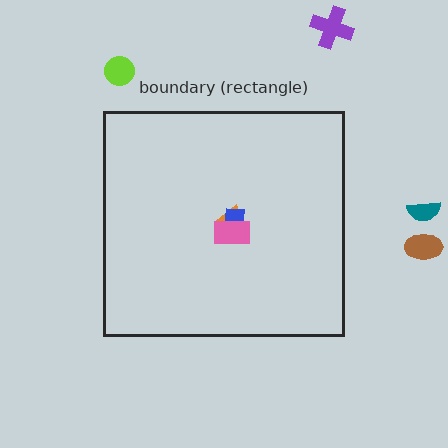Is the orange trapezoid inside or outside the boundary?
Inside.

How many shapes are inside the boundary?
3 inside, 4 outside.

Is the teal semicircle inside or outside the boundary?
Outside.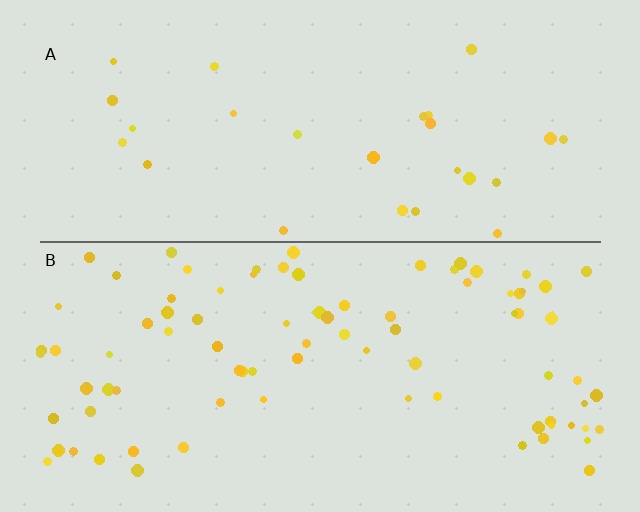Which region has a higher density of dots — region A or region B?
B (the bottom).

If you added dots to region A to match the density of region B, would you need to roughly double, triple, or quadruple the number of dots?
Approximately triple.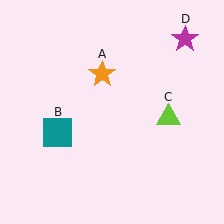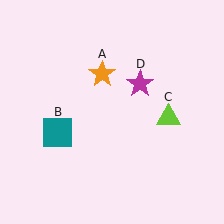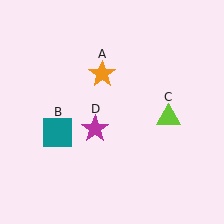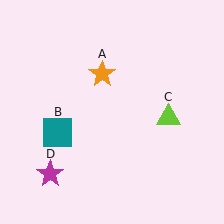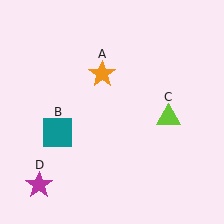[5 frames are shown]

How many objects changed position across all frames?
1 object changed position: magenta star (object D).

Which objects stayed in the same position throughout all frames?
Orange star (object A) and teal square (object B) and lime triangle (object C) remained stationary.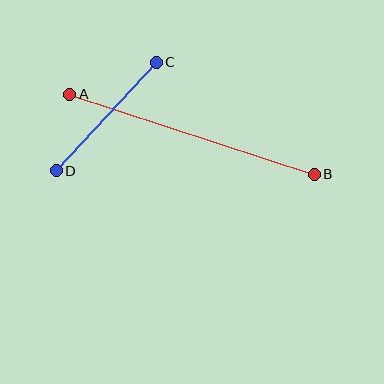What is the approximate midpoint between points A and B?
The midpoint is at approximately (192, 134) pixels.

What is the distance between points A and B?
The distance is approximately 257 pixels.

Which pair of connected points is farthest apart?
Points A and B are farthest apart.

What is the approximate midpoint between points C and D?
The midpoint is at approximately (106, 117) pixels.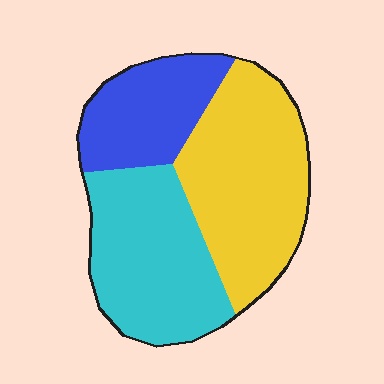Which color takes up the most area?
Yellow, at roughly 40%.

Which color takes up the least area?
Blue, at roughly 25%.